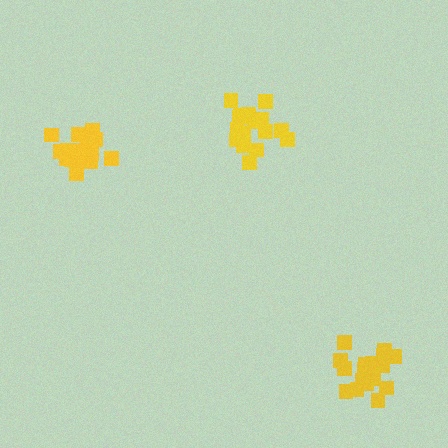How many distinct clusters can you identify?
There are 3 distinct clusters.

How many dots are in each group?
Group 1: 19 dots, Group 2: 19 dots, Group 3: 16 dots (54 total).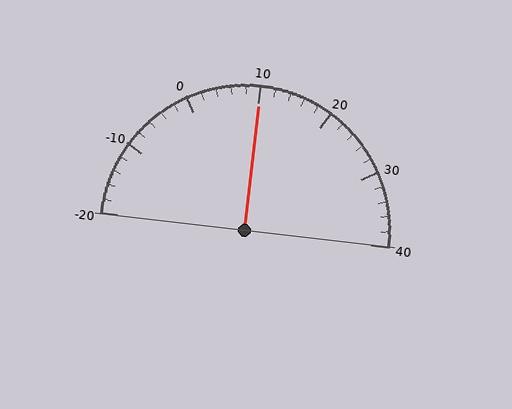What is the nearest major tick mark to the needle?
The nearest major tick mark is 10.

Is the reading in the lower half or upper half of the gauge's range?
The reading is in the upper half of the range (-20 to 40).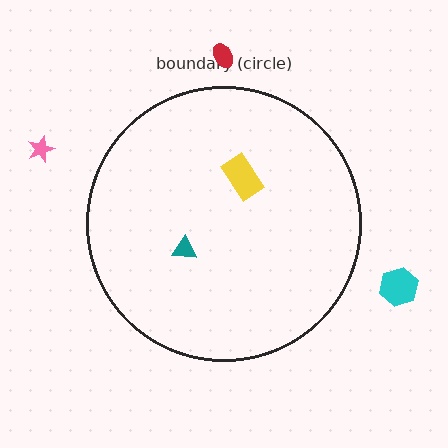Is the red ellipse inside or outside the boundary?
Outside.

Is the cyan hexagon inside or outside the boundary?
Outside.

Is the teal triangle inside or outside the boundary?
Inside.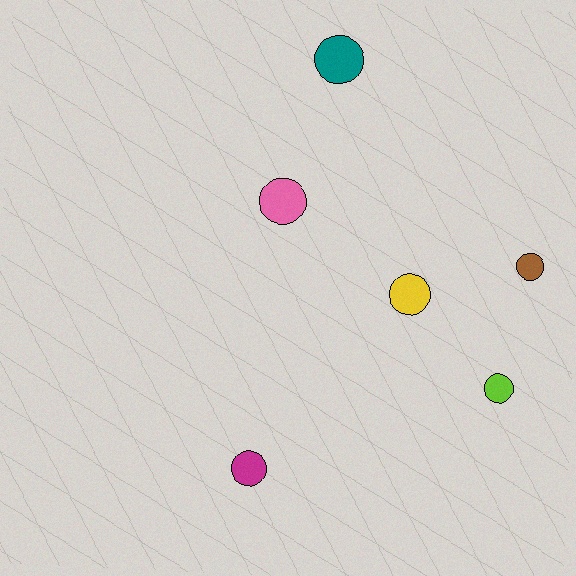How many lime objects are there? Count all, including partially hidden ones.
There is 1 lime object.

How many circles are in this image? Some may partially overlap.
There are 6 circles.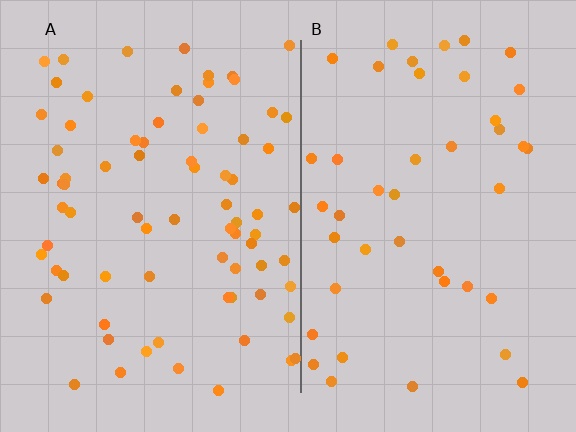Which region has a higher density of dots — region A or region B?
A (the left).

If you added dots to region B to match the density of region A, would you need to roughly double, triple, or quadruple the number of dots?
Approximately double.